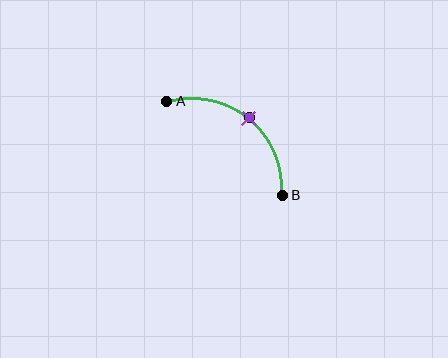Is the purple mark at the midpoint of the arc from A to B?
Yes. The purple mark lies on the arc at equal arc-length from both A and B — it is the arc midpoint.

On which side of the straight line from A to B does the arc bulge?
The arc bulges above and to the right of the straight line connecting A and B.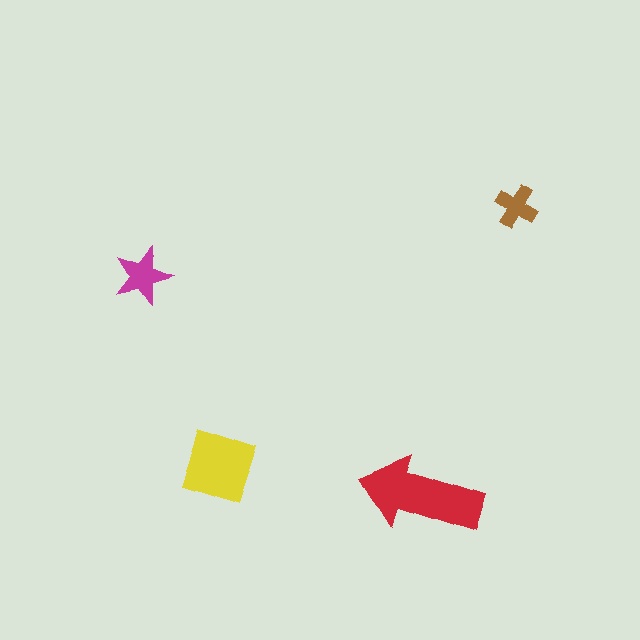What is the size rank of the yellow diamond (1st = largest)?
2nd.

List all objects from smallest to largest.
The brown cross, the magenta star, the yellow diamond, the red arrow.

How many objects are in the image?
There are 4 objects in the image.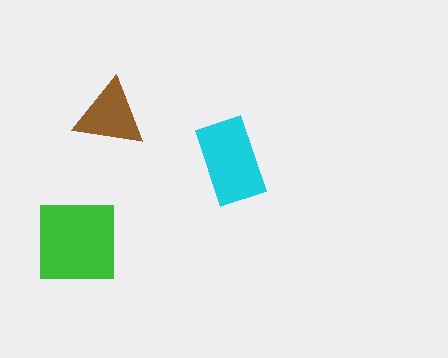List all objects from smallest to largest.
The brown triangle, the cyan rectangle, the green square.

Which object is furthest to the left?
The green square is leftmost.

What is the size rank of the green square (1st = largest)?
1st.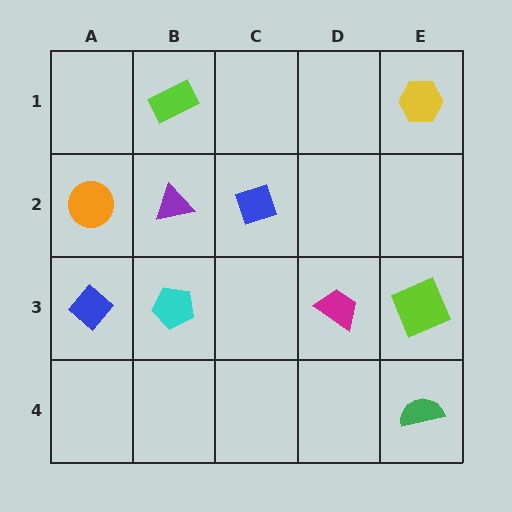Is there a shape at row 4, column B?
No, that cell is empty.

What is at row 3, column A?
A blue diamond.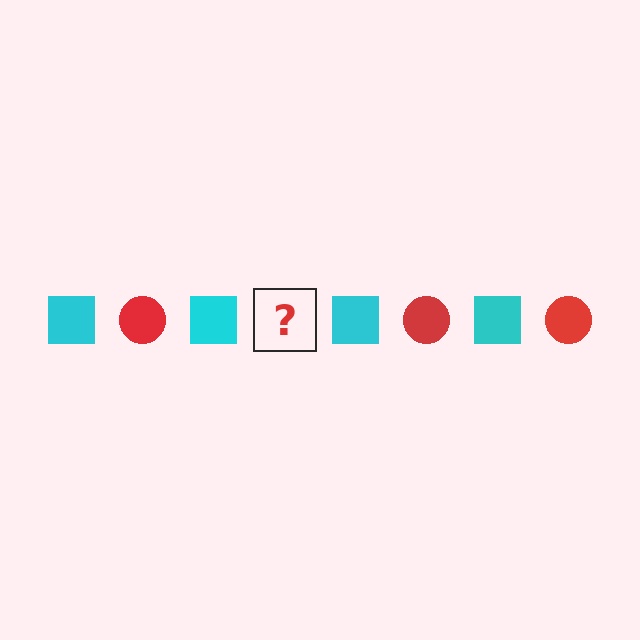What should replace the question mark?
The question mark should be replaced with a red circle.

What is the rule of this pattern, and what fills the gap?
The rule is that the pattern alternates between cyan square and red circle. The gap should be filled with a red circle.